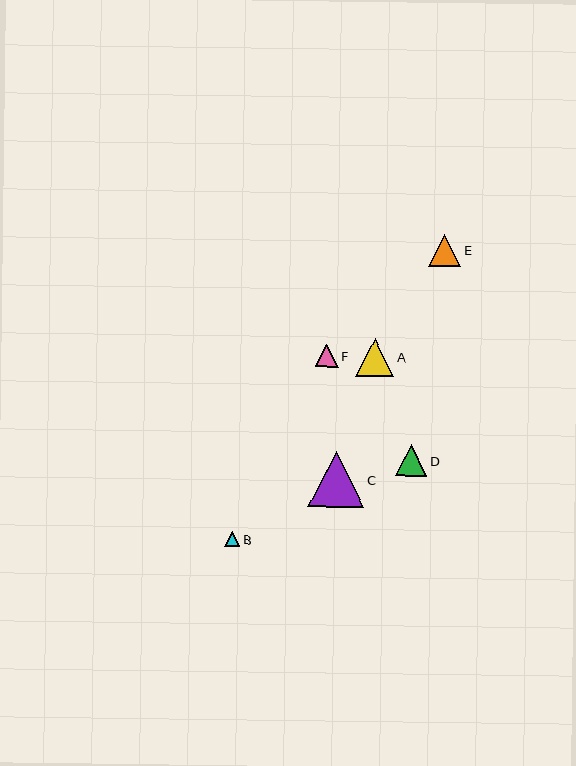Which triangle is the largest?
Triangle C is the largest with a size of approximately 56 pixels.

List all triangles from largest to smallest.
From largest to smallest: C, A, E, D, F, B.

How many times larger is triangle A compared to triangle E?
Triangle A is approximately 1.2 times the size of triangle E.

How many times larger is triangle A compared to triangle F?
Triangle A is approximately 1.7 times the size of triangle F.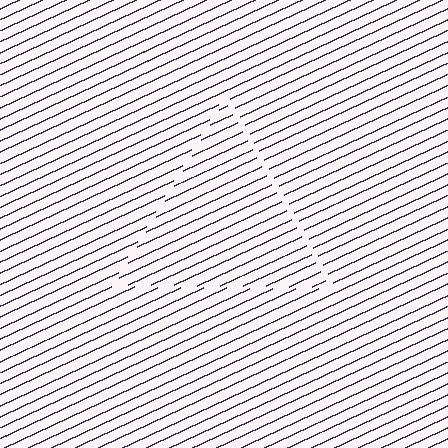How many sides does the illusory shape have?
3 sides — the line-ends trace a triangle.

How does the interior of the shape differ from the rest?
The interior of the shape contains the same grating, shifted by half a period — the contour is defined by the phase discontinuity where line-ends from the inner and outer gratings abut.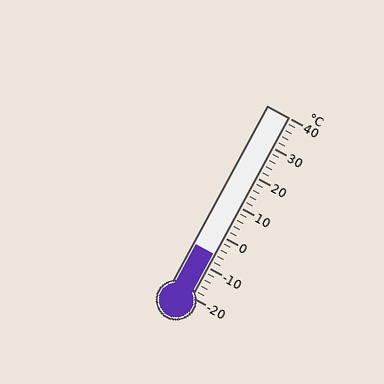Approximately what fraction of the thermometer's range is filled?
The thermometer is filled to approximately 25% of its range.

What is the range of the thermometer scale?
The thermometer scale ranges from -20°C to 40°C.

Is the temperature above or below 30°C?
The temperature is below 30°C.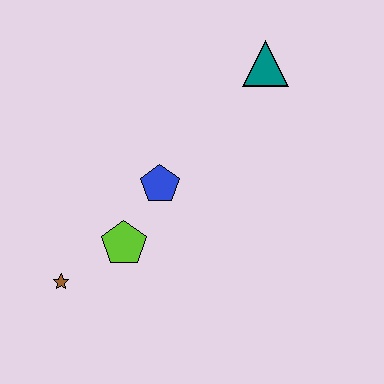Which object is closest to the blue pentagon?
The lime pentagon is closest to the blue pentagon.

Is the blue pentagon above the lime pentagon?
Yes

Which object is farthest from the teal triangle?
The brown star is farthest from the teal triangle.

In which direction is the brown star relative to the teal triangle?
The brown star is below the teal triangle.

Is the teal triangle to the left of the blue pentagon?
No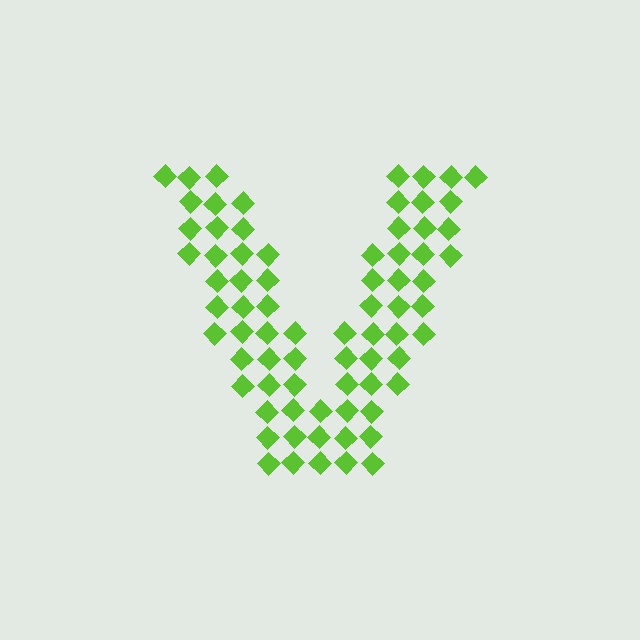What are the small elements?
The small elements are diamonds.